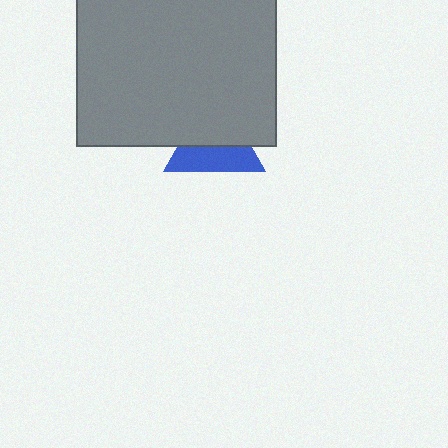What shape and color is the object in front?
The object in front is a gray rectangle.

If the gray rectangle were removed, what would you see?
You would see the complete blue triangle.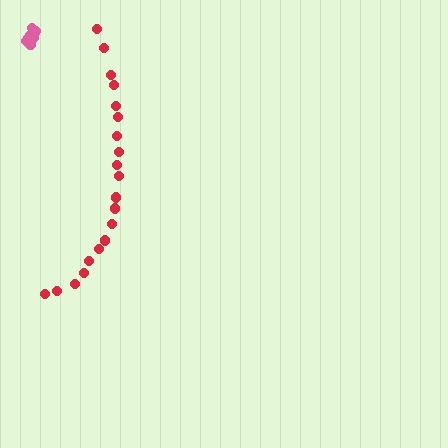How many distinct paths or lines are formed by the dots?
There are 2 distinct paths.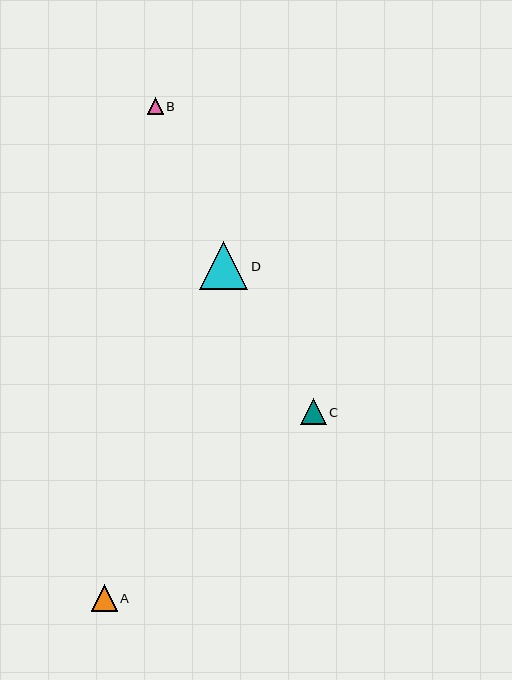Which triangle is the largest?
Triangle D is the largest with a size of approximately 48 pixels.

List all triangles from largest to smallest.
From largest to smallest: D, C, A, B.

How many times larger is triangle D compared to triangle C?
Triangle D is approximately 1.8 times the size of triangle C.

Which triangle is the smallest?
Triangle B is the smallest with a size of approximately 16 pixels.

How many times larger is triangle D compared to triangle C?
Triangle D is approximately 1.8 times the size of triangle C.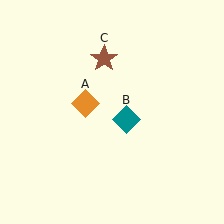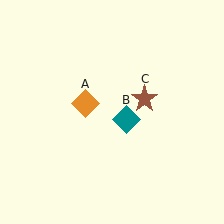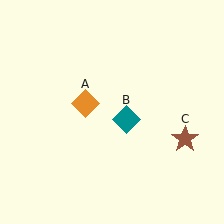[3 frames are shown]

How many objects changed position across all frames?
1 object changed position: brown star (object C).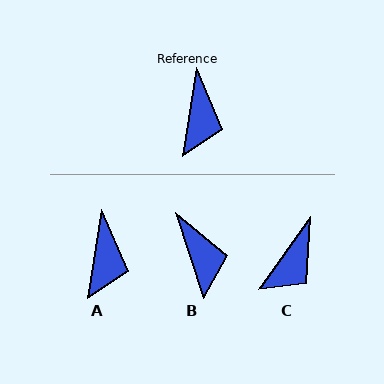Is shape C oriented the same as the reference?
No, it is off by about 27 degrees.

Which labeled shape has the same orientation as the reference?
A.